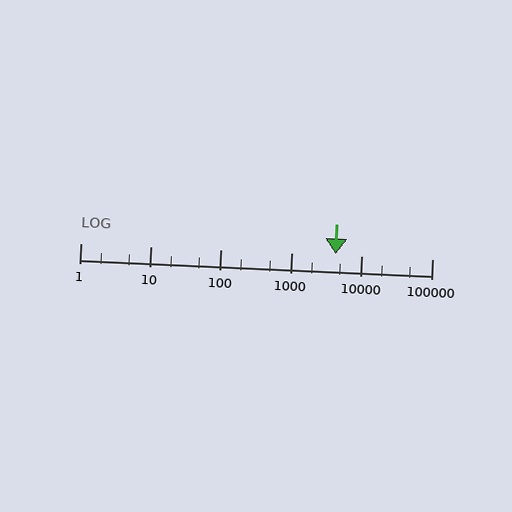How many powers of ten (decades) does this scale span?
The scale spans 5 decades, from 1 to 100000.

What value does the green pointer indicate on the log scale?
The pointer indicates approximately 4200.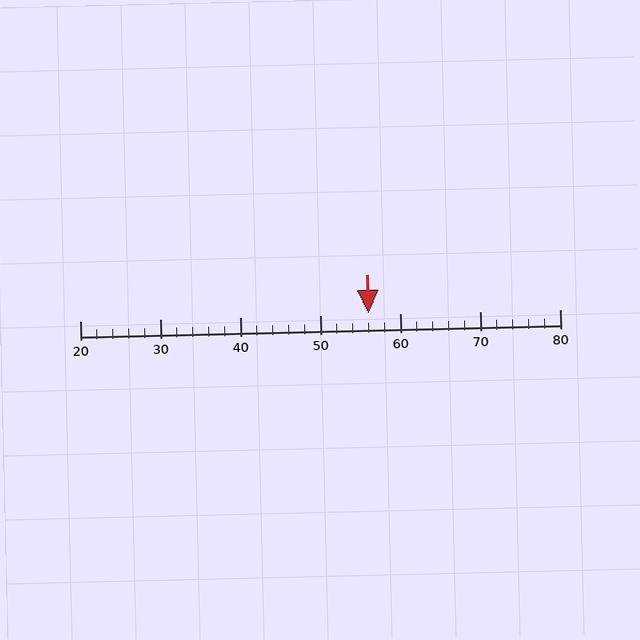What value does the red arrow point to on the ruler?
The red arrow points to approximately 56.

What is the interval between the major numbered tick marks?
The major tick marks are spaced 10 units apart.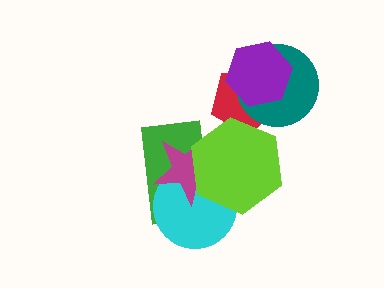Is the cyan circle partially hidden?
Yes, it is partially covered by another shape.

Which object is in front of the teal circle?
The purple hexagon is in front of the teal circle.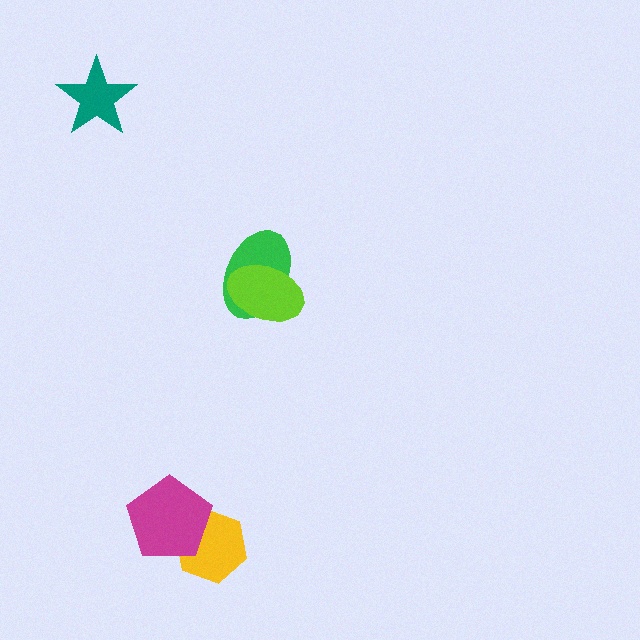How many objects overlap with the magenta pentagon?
1 object overlaps with the magenta pentagon.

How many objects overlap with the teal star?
0 objects overlap with the teal star.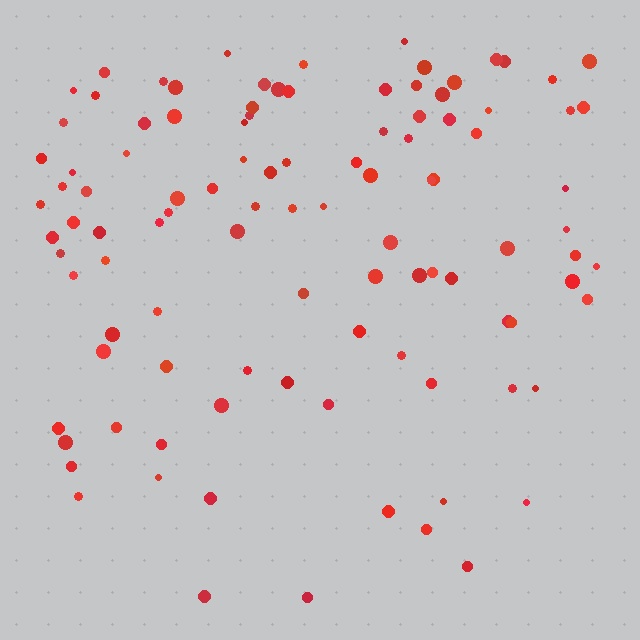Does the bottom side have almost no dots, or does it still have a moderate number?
Still a moderate number, just noticeably fewer than the top.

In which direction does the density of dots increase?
From bottom to top, with the top side densest.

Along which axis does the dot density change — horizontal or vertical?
Vertical.